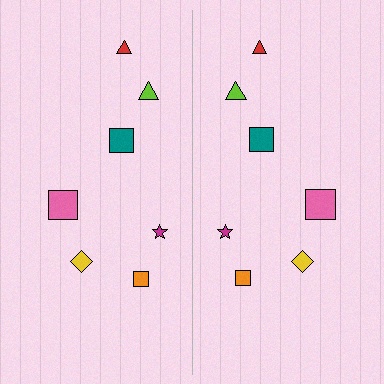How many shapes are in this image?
There are 14 shapes in this image.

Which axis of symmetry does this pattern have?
The pattern has a vertical axis of symmetry running through the center of the image.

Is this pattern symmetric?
Yes, this pattern has bilateral (reflection) symmetry.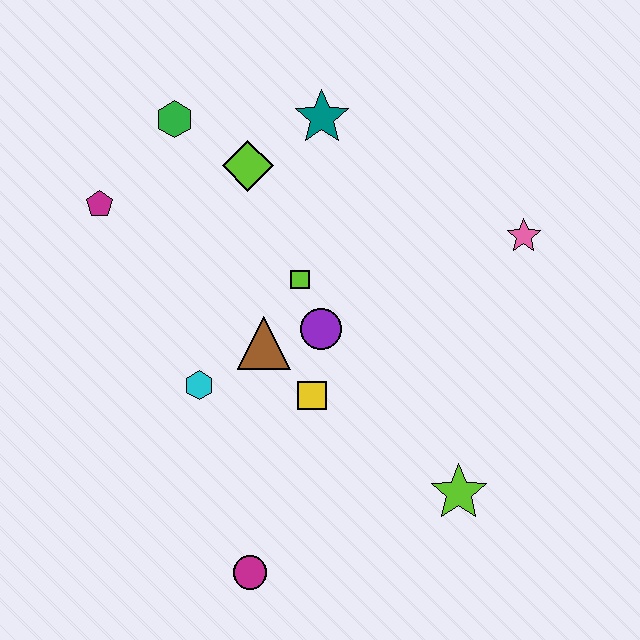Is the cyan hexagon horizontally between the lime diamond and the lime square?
No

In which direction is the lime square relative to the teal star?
The lime square is below the teal star.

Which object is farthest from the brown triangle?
The pink star is farthest from the brown triangle.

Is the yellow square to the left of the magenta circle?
No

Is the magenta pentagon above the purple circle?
Yes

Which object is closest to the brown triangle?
The purple circle is closest to the brown triangle.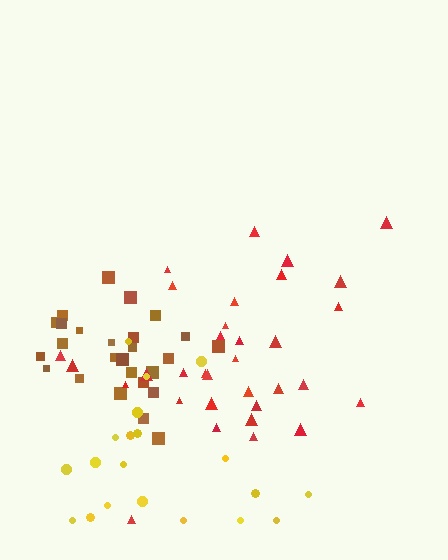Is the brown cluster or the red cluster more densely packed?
Brown.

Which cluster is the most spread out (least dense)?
Yellow.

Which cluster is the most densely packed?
Brown.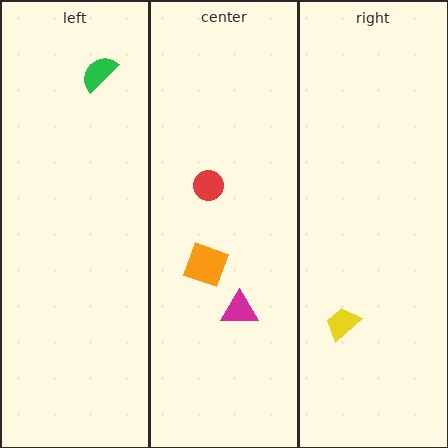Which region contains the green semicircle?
The left region.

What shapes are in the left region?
The green semicircle.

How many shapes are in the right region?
1.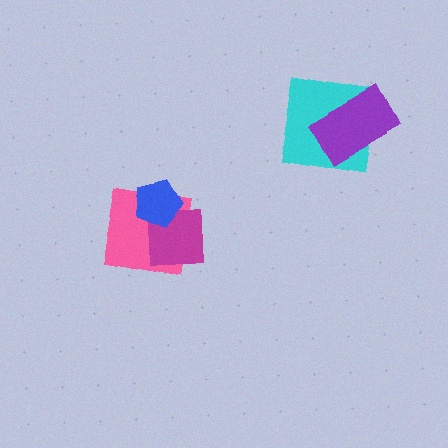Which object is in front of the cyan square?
The purple rectangle is in front of the cyan square.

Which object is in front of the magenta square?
The blue pentagon is in front of the magenta square.